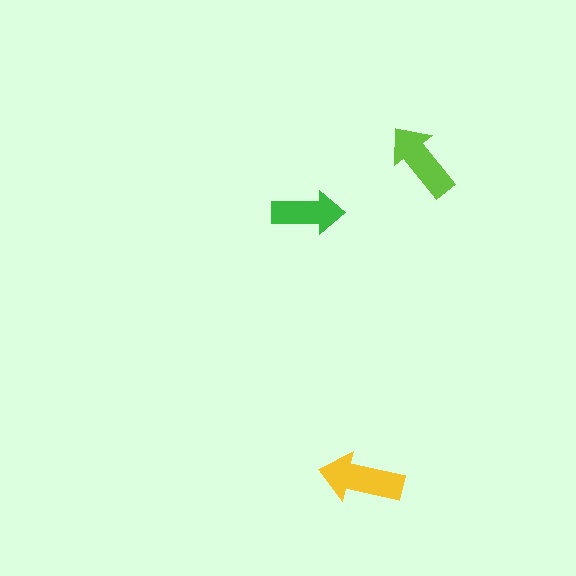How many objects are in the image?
There are 3 objects in the image.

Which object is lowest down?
The yellow arrow is bottommost.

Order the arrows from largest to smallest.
the yellow one, the lime one, the green one.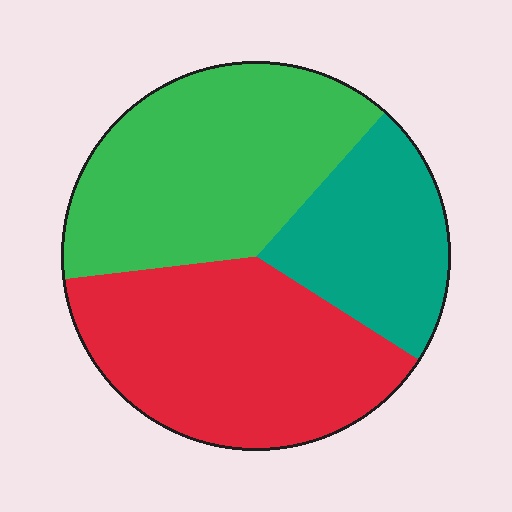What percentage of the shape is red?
Red covers 39% of the shape.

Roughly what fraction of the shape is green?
Green covers roughly 40% of the shape.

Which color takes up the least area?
Teal, at roughly 20%.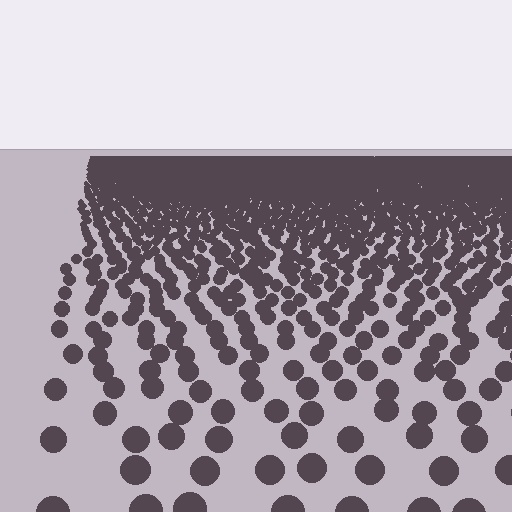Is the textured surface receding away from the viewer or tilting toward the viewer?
The surface is receding away from the viewer. Texture elements get smaller and denser toward the top.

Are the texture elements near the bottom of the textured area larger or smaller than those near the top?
Larger. Near the bottom, elements are closer to the viewer and appear at a bigger on-screen size.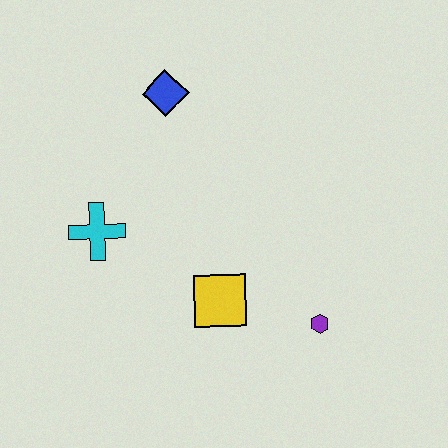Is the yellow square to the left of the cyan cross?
No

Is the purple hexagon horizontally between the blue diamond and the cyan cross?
No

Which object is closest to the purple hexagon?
The yellow square is closest to the purple hexagon.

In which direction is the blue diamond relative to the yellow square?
The blue diamond is above the yellow square.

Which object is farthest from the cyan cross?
The purple hexagon is farthest from the cyan cross.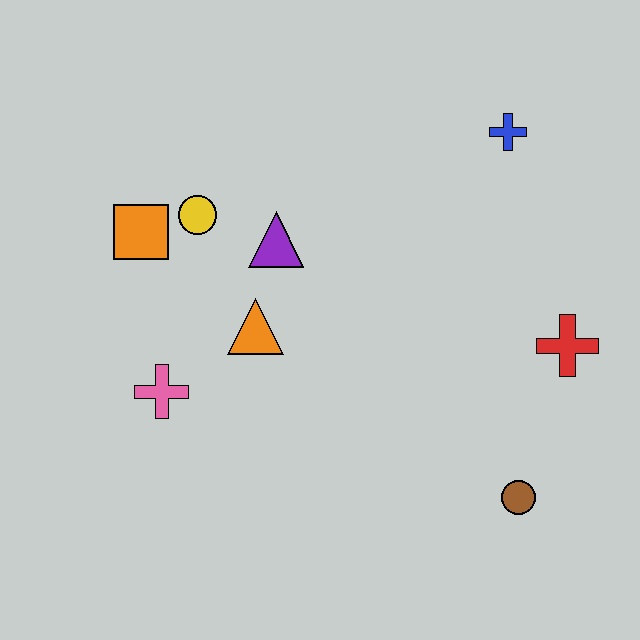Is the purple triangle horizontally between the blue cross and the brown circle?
No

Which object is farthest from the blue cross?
The pink cross is farthest from the blue cross.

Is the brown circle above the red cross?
No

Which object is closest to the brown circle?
The red cross is closest to the brown circle.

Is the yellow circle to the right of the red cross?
No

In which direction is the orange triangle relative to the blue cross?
The orange triangle is to the left of the blue cross.